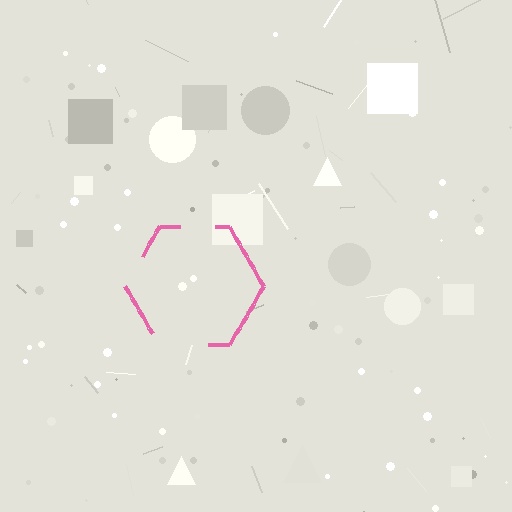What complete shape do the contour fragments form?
The contour fragments form a hexagon.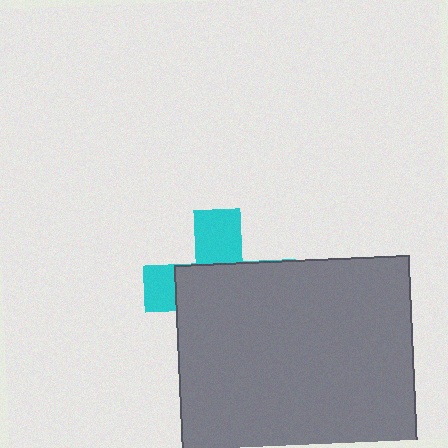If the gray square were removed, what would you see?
You would see the complete cyan cross.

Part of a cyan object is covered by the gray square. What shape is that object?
It is a cross.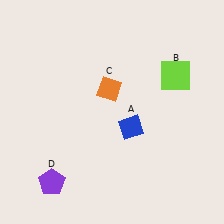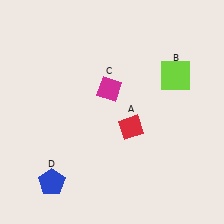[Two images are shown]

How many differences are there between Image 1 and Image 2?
There are 3 differences between the two images.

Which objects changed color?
A changed from blue to red. C changed from orange to magenta. D changed from purple to blue.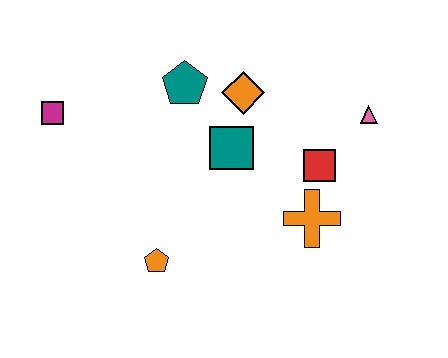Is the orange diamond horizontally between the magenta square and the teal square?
No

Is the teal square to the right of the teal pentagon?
Yes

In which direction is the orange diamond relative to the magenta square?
The orange diamond is to the right of the magenta square.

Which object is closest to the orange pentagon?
The teal square is closest to the orange pentagon.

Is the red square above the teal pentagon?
No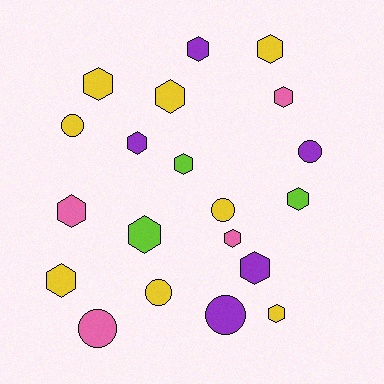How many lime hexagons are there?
There are 3 lime hexagons.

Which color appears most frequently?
Yellow, with 8 objects.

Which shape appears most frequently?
Hexagon, with 14 objects.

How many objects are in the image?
There are 20 objects.